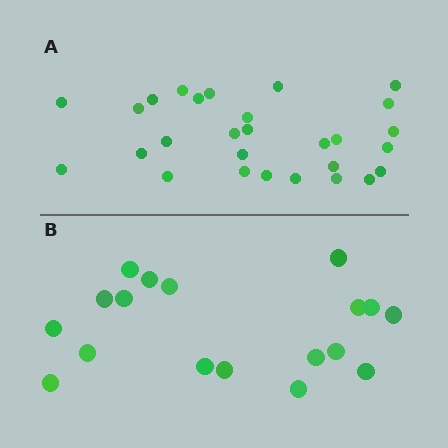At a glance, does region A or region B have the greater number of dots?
Region A (the top region) has more dots.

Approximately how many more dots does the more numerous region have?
Region A has roughly 10 or so more dots than region B.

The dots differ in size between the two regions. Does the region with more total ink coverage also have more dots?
No. Region B has more total ink coverage because its dots are larger, but region A actually contains more individual dots. Total area can be misleading — the number of items is what matters here.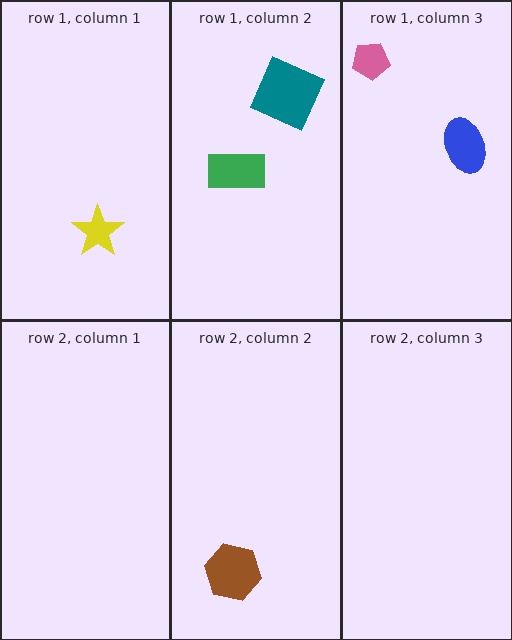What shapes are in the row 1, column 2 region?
The teal square, the green rectangle.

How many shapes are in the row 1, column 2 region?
2.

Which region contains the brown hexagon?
The row 2, column 2 region.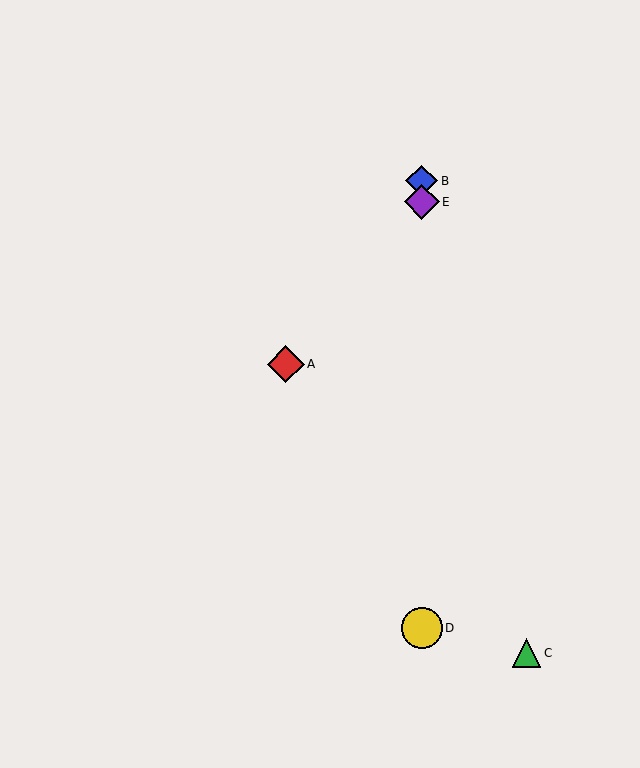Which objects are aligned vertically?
Objects B, D, E are aligned vertically.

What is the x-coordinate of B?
Object B is at x≈422.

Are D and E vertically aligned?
Yes, both are at x≈422.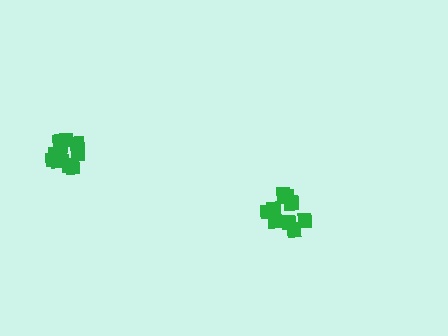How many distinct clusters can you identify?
There are 2 distinct clusters.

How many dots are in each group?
Group 1: 9 dots, Group 2: 12 dots (21 total).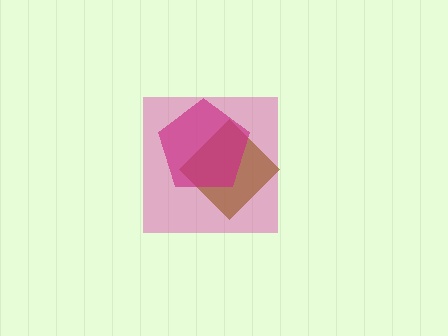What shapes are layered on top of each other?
The layered shapes are: a pink square, a brown diamond, a magenta pentagon.